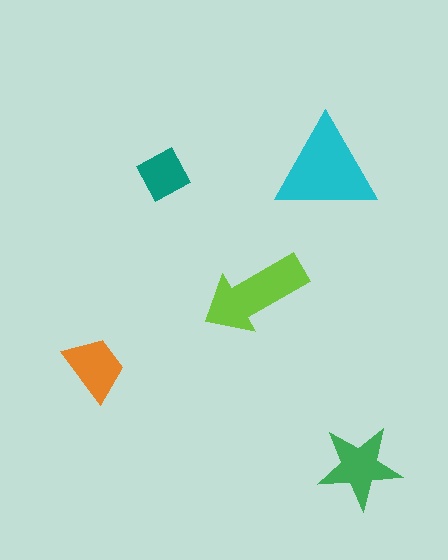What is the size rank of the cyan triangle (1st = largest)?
1st.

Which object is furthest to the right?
The green star is rightmost.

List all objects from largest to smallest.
The cyan triangle, the lime arrow, the green star, the orange trapezoid, the teal diamond.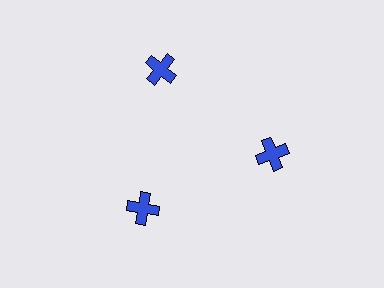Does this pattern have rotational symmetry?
Yes, this pattern has 3-fold rotational symmetry. It looks the same after rotating 120 degrees around the center.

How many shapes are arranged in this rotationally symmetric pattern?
There are 3 shapes, arranged in 3 groups of 1.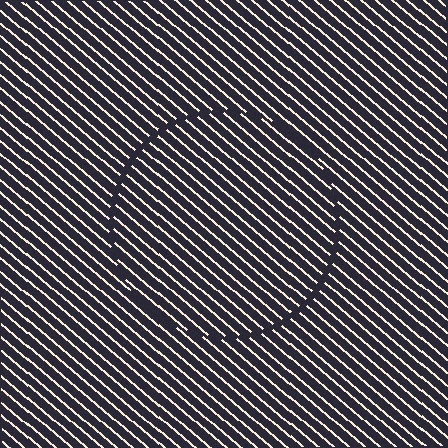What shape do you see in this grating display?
An illusory circle. The interior of the shape contains the same grating, shifted by half a period — the contour is defined by the phase discontinuity where line-ends from the inner and outer gratings abut.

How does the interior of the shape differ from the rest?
The interior of the shape contains the same grating, shifted by half a period — the contour is defined by the phase discontinuity where line-ends from the inner and outer gratings abut.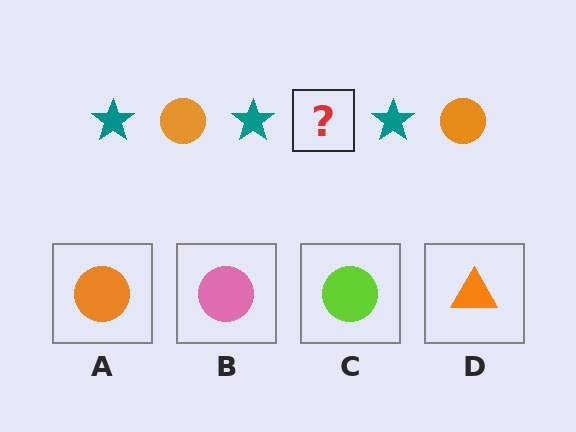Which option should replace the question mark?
Option A.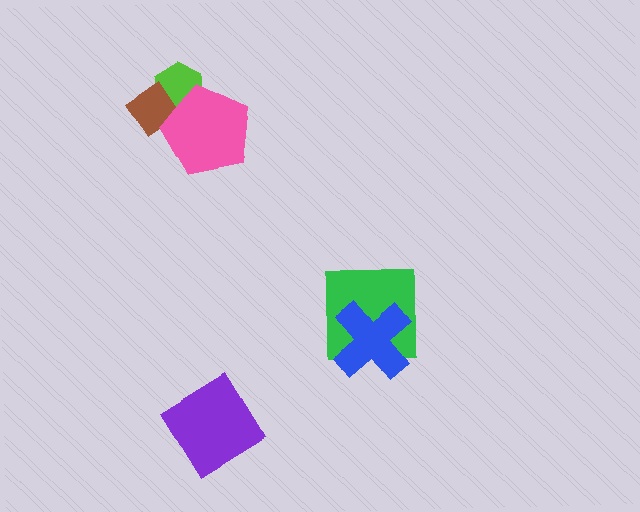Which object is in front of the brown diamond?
The pink pentagon is in front of the brown diamond.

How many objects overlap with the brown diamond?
2 objects overlap with the brown diamond.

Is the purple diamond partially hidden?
No, no other shape covers it.